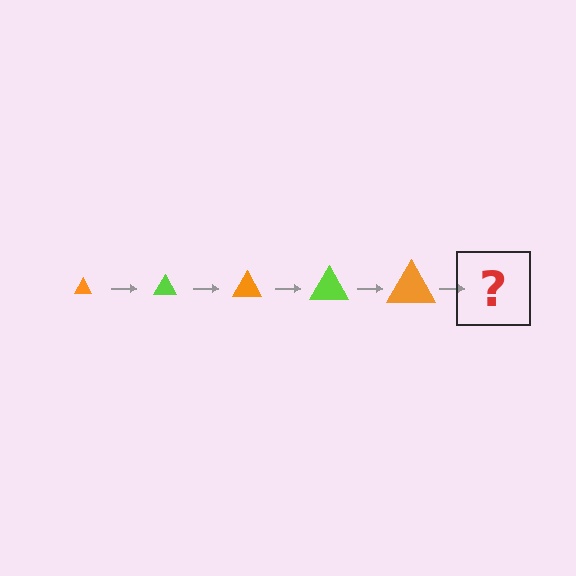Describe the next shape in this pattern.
It should be a lime triangle, larger than the previous one.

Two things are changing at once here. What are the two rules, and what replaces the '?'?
The two rules are that the triangle grows larger each step and the color cycles through orange and lime. The '?' should be a lime triangle, larger than the previous one.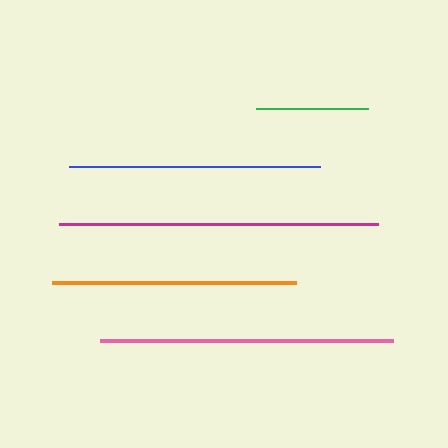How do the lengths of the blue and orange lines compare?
The blue and orange lines are approximately the same length.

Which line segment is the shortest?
The green line is the shortest at approximately 112 pixels.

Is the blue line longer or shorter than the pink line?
The pink line is longer than the blue line.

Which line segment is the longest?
The magenta line is the longest at approximately 320 pixels.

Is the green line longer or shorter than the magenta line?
The magenta line is longer than the green line.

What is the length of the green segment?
The green segment is approximately 112 pixels long.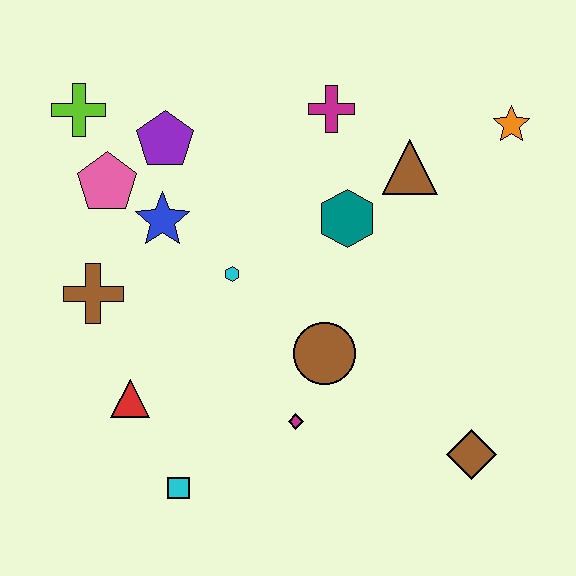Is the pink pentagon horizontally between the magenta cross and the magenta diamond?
No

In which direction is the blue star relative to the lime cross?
The blue star is below the lime cross.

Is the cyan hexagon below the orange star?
Yes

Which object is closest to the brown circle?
The magenta diamond is closest to the brown circle.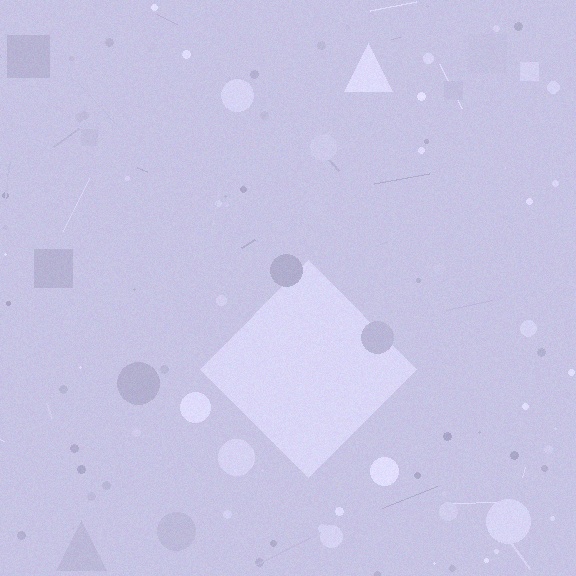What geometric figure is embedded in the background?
A diamond is embedded in the background.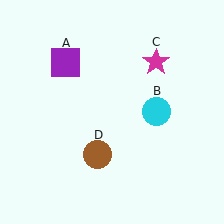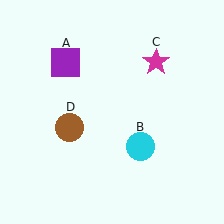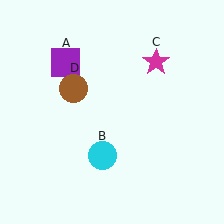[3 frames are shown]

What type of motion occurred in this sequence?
The cyan circle (object B), brown circle (object D) rotated clockwise around the center of the scene.